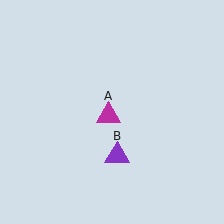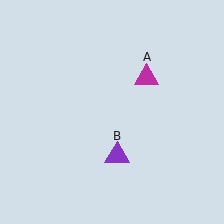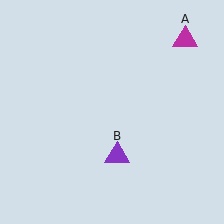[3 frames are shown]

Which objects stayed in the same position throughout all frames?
Purple triangle (object B) remained stationary.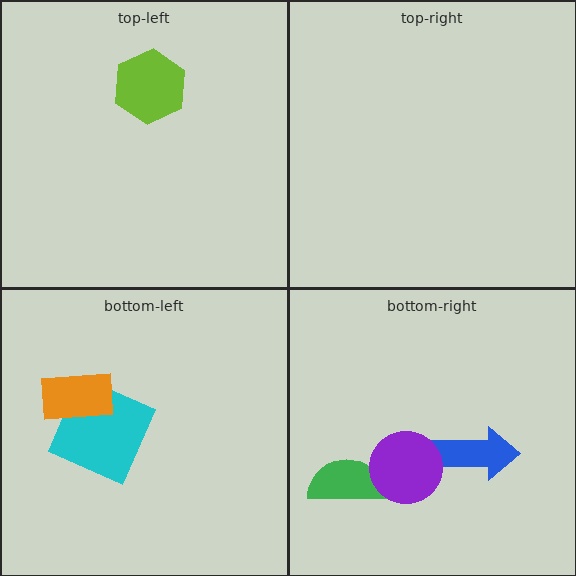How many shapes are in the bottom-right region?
3.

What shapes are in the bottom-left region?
The cyan square, the orange rectangle.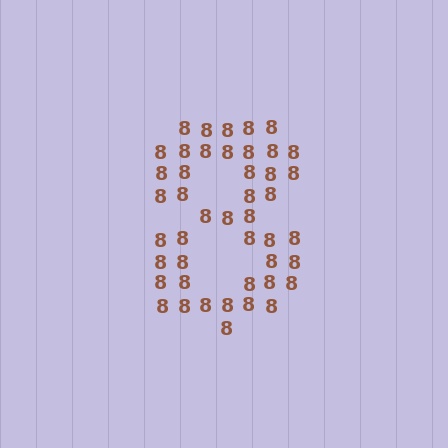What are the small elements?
The small elements are digit 8's.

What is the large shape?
The large shape is the digit 8.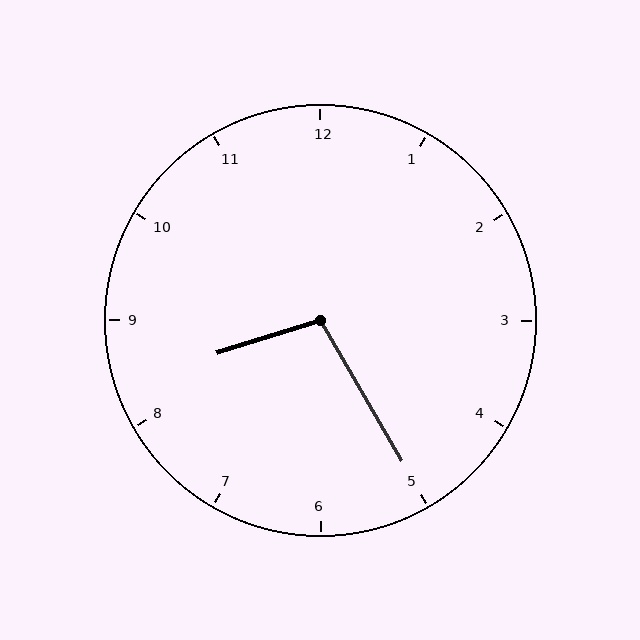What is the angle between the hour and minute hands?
Approximately 102 degrees.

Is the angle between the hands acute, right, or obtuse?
It is obtuse.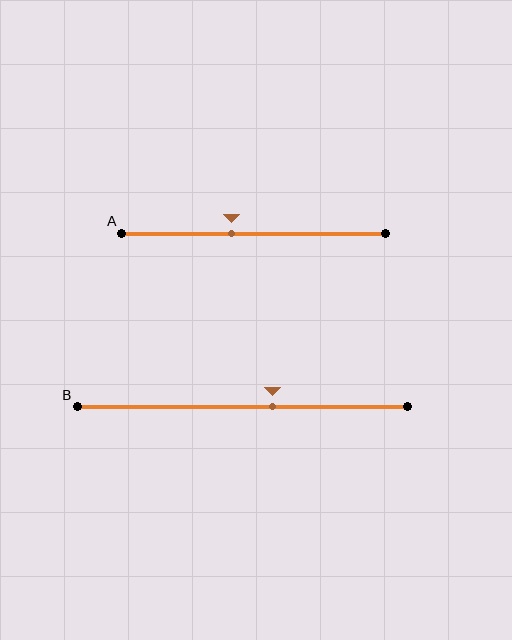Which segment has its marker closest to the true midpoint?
Segment A has its marker closest to the true midpoint.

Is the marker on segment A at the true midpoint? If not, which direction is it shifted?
No, the marker on segment A is shifted to the left by about 8% of the segment length.